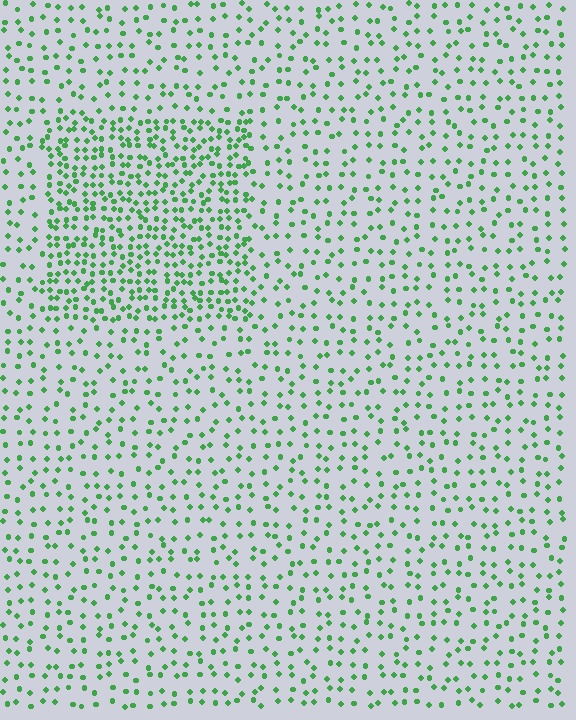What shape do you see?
I see a rectangle.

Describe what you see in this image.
The image contains small green elements arranged at two different densities. A rectangle-shaped region is visible where the elements are more densely packed than the surrounding area.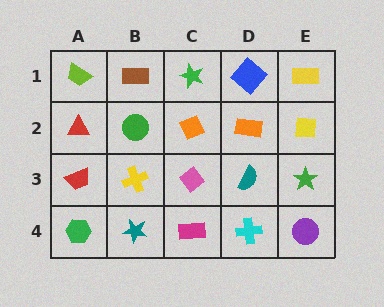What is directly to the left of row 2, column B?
A red triangle.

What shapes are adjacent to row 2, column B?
A brown rectangle (row 1, column B), a yellow cross (row 3, column B), a red triangle (row 2, column A), an orange diamond (row 2, column C).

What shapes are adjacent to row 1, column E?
A yellow square (row 2, column E), a blue diamond (row 1, column D).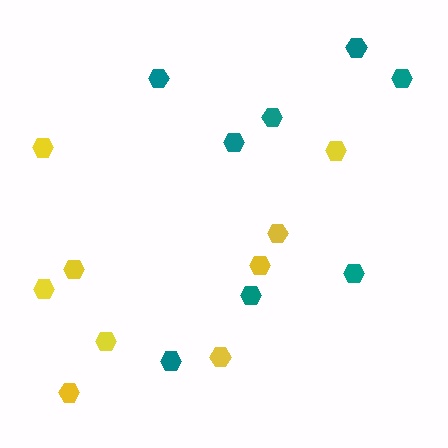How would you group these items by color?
There are 2 groups: one group of yellow hexagons (9) and one group of teal hexagons (8).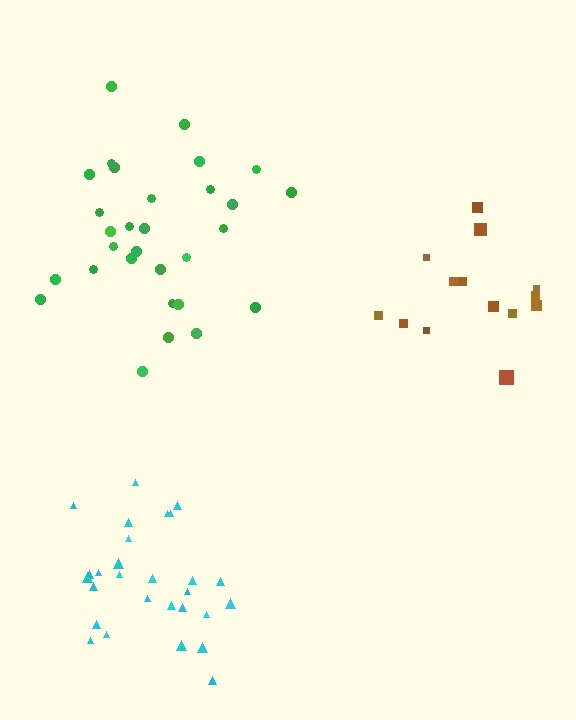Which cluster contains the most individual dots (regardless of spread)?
Green (30).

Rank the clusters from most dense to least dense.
cyan, green, brown.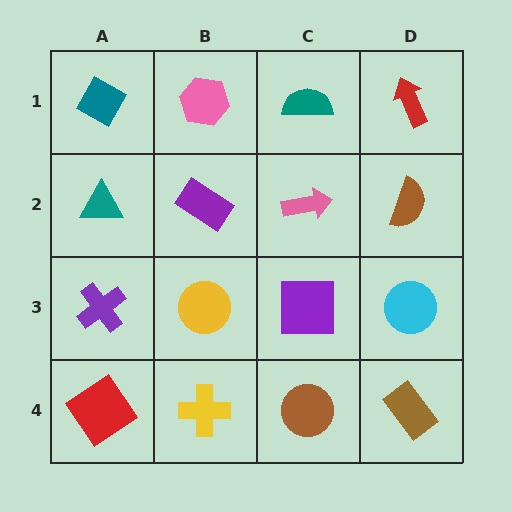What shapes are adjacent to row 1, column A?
A teal triangle (row 2, column A), a pink hexagon (row 1, column B).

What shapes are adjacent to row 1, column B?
A purple rectangle (row 2, column B), a teal diamond (row 1, column A), a teal semicircle (row 1, column C).